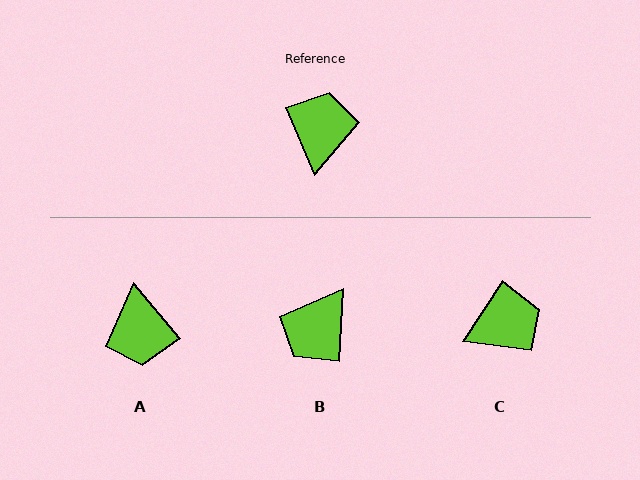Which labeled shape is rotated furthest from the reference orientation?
A, about 163 degrees away.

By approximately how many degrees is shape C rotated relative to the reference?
Approximately 56 degrees clockwise.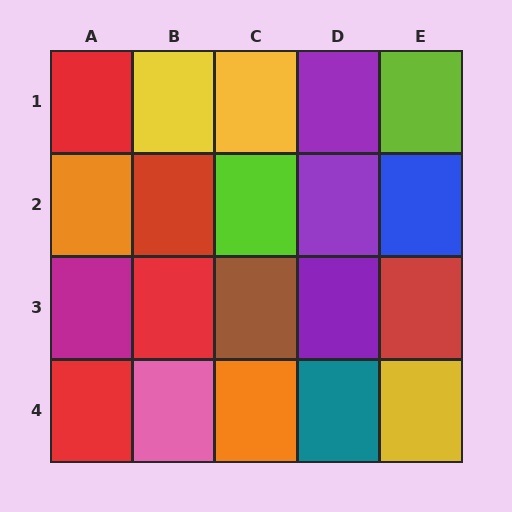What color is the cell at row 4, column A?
Red.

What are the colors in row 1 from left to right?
Red, yellow, yellow, purple, lime.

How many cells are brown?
1 cell is brown.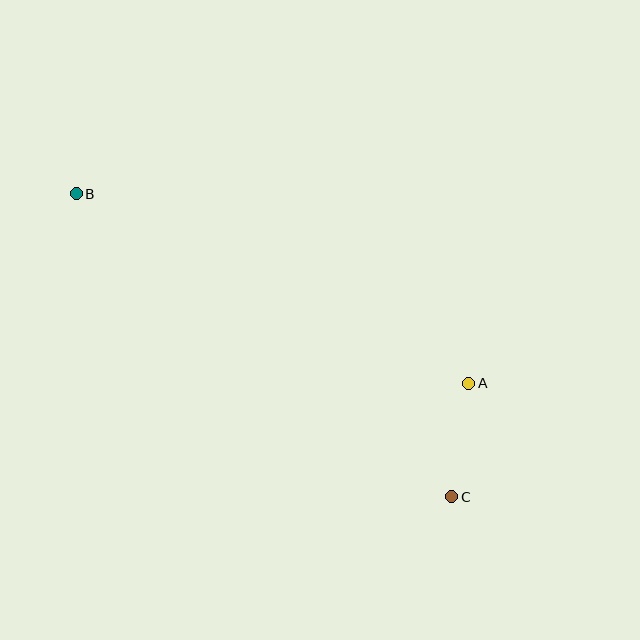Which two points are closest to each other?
Points A and C are closest to each other.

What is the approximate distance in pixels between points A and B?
The distance between A and B is approximately 436 pixels.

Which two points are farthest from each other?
Points B and C are farthest from each other.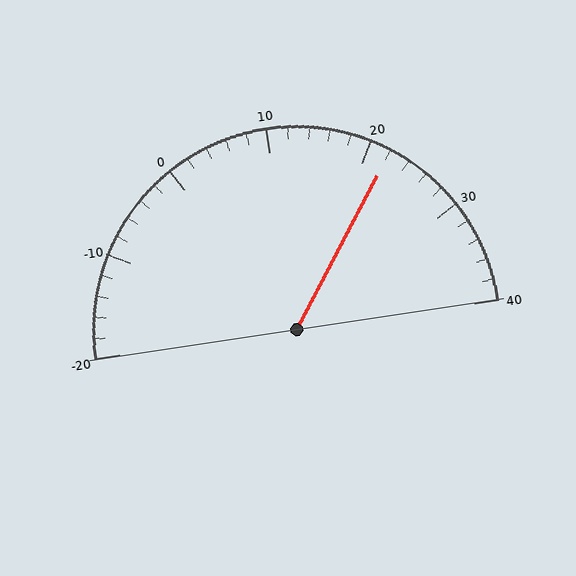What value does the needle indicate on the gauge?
The needle indicates approximately 22.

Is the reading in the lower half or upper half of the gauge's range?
The reading is in the upper half of the range (-20 to 40).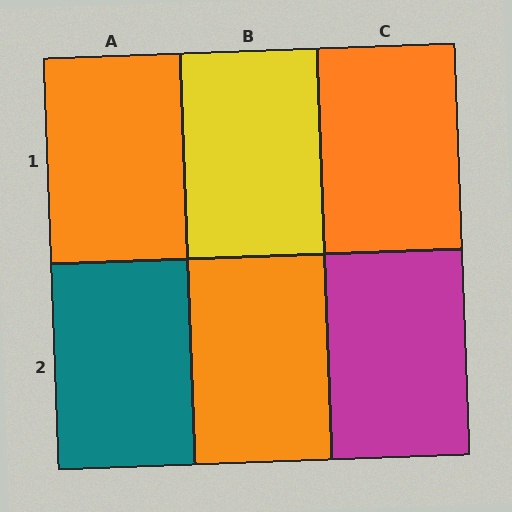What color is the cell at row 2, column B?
Orange.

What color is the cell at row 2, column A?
Teal.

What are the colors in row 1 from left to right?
Orange, yellow, orange.